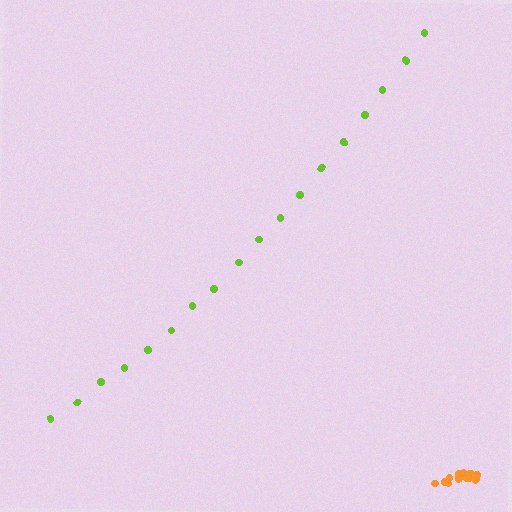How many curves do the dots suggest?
There are 2 distinct paths.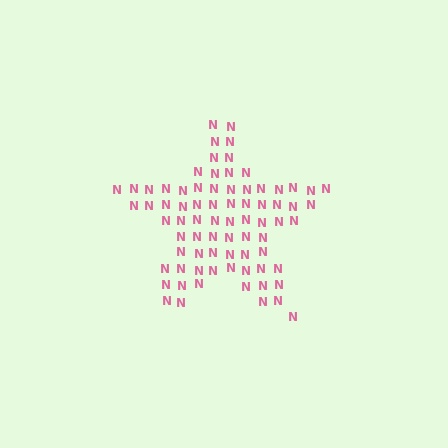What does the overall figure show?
The overall figure shows a star.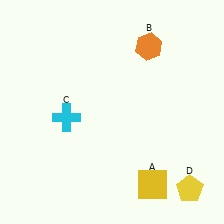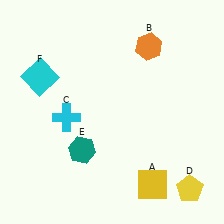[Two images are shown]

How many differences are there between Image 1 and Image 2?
There are 2 differences between the two images.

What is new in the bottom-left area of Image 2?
A teal hexagon (E) was added in the bottom-left area of Image 2.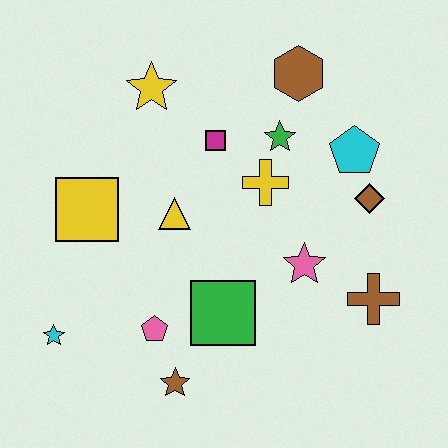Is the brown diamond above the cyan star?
Yes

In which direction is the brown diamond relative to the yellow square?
The brown diamond is to the right of the yellow square.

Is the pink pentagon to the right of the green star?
No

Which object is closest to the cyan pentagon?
The brown diamond is closest to the cyan pentagon.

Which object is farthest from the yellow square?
The brown cross is farthest from the yellow square.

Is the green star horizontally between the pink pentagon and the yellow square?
No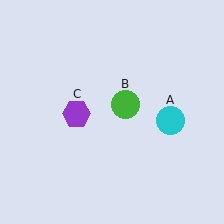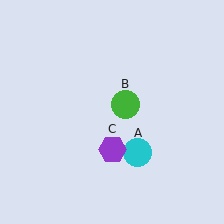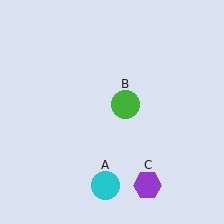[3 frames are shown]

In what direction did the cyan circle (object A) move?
The cyan circle (object A) moved down and to the left.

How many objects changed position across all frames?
2 objects changed position: cyan circle (object A), purple hexagon (object C).